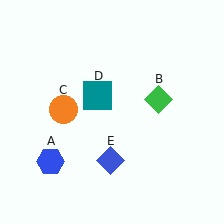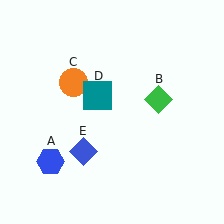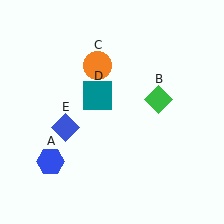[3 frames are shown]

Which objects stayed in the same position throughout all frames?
Blue hexagon (object A) and green diamond (object B) and teal square (object D) remained stationary.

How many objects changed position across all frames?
2 objects changed position: orange circle (object C), blue diamond (object E).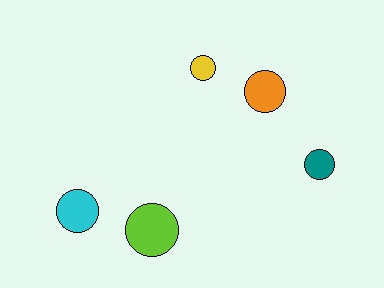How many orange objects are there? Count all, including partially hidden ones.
There is 1 orange object.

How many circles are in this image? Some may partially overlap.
There are 5 circles.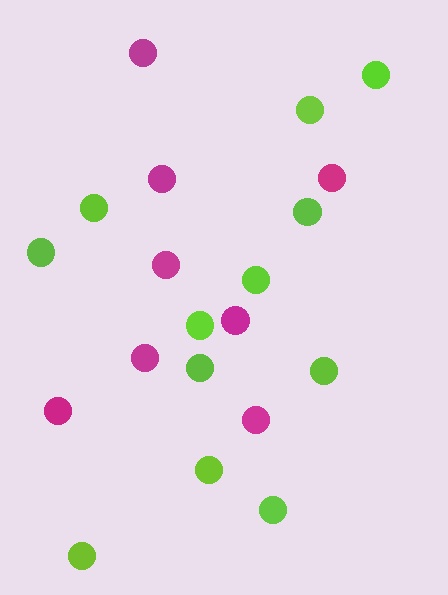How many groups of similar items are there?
There are 2 groups: one group of magenta circles (8) and one group of lime circles (12).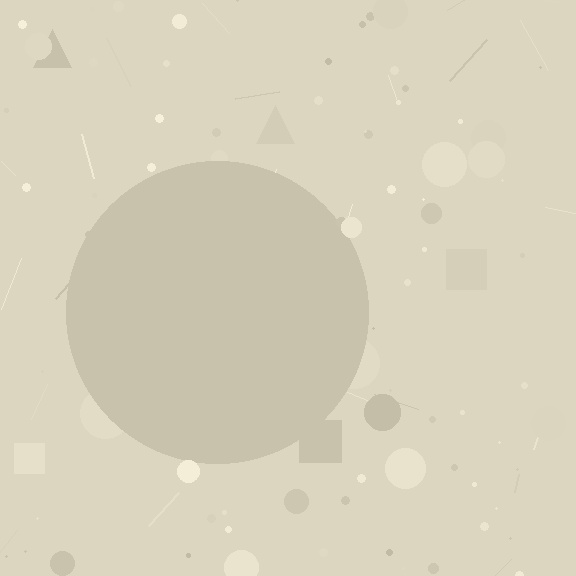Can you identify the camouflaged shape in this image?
The camouflaged shape is a circle.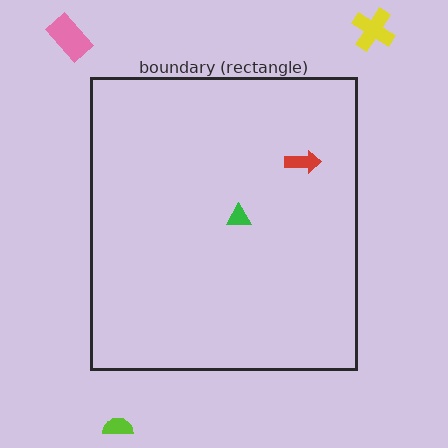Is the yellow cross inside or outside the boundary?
Outside.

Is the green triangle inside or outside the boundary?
Inside.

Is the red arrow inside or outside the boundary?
Inside.